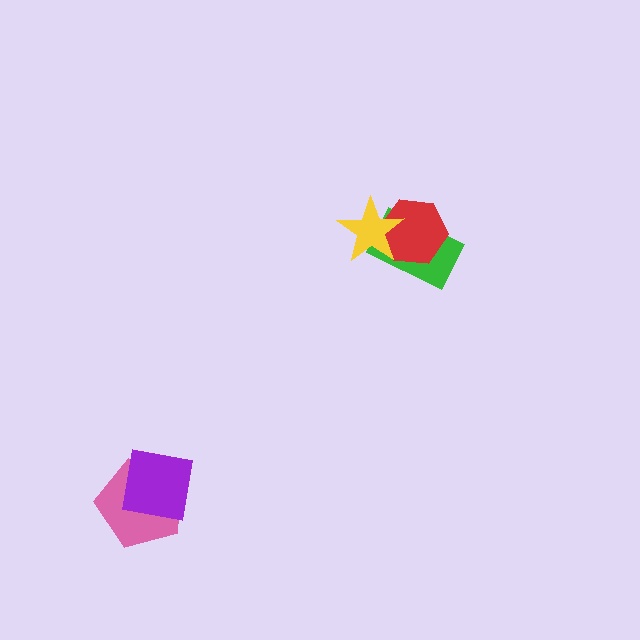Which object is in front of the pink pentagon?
The purple square is in front of the pink pentagon.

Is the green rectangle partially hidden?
Yes, it is partially covered by another shape.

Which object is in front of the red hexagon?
The yellow star is in front of the red hexagon.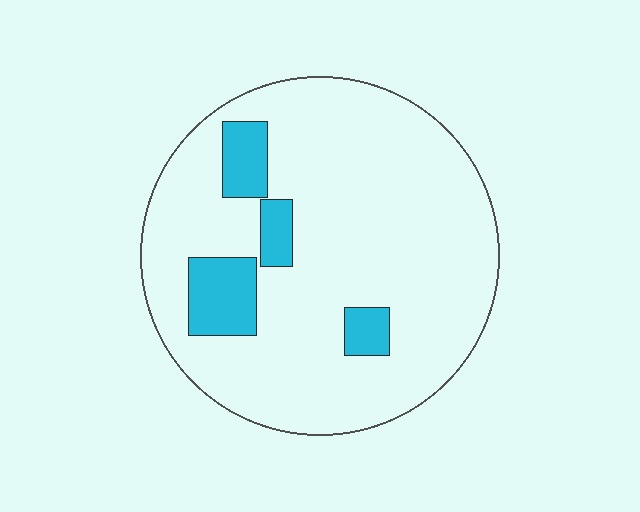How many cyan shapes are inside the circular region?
4.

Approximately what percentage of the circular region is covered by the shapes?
Approximately 15%.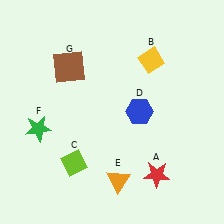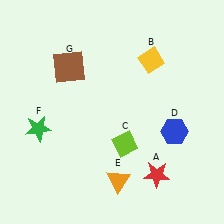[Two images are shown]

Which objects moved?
The objects that moved are: the lime diamond (C), the blue hexagon (D).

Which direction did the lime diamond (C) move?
The lime diamond (C) moved right.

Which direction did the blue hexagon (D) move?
The blue hexagon (D) moved right.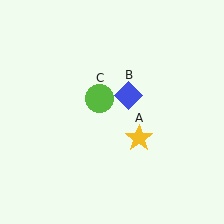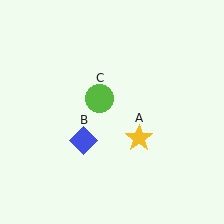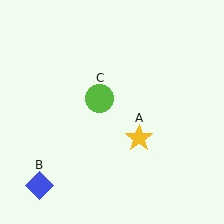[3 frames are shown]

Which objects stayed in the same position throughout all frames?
Yellow star (object A) and lime circle (object C) remained stationary.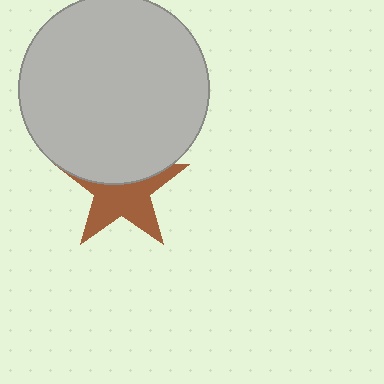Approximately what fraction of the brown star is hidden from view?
Roughly 42% of the brown star is hidden behind the light gray circle.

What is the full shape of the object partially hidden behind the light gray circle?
The partially hidden object is a brown star.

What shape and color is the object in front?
The object in front is a light gray circle.